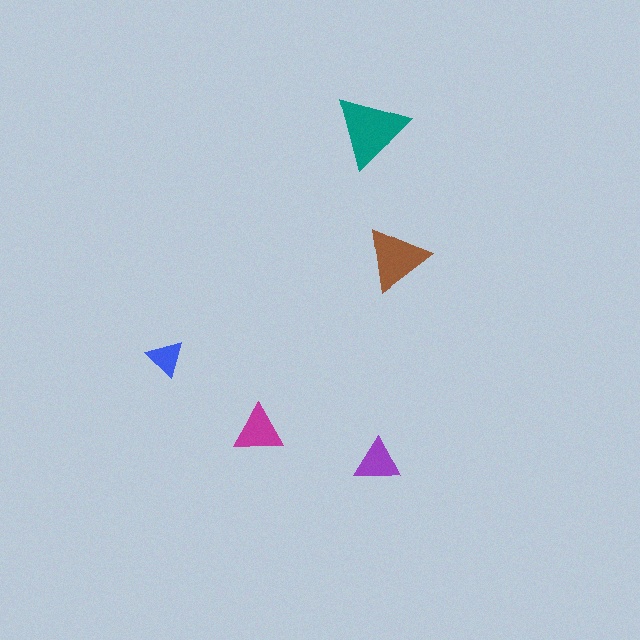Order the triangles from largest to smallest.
the teal one, the brown one, the magenta one, the purple one, the blue one.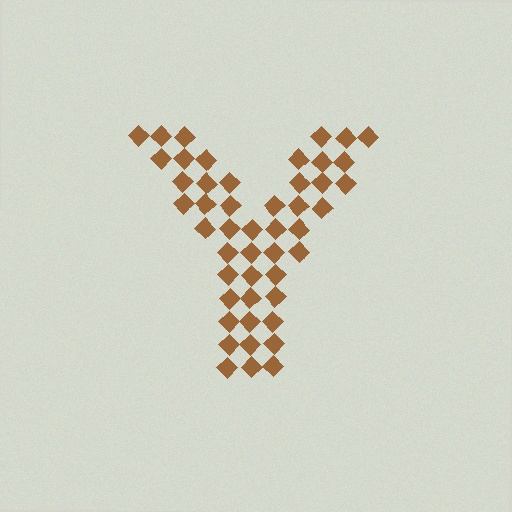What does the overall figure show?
The overall figure shows the letter Y.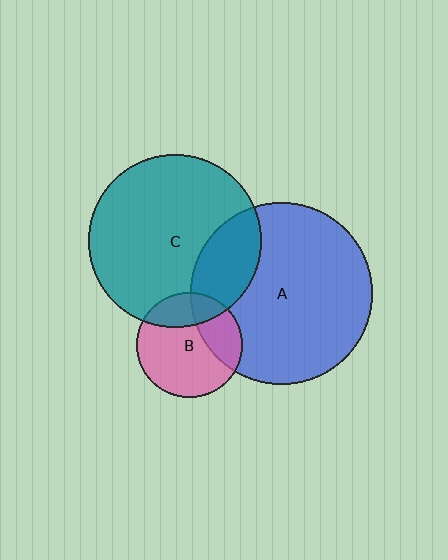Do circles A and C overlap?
Yes.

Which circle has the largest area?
Circle A (blue).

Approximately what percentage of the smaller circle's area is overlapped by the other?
Approximately 25%.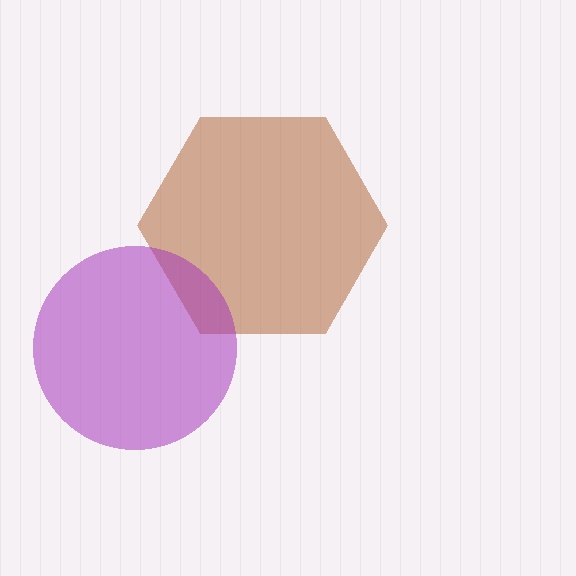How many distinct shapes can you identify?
There are 2 distinct shapes: a brown hexagon, a purple circle.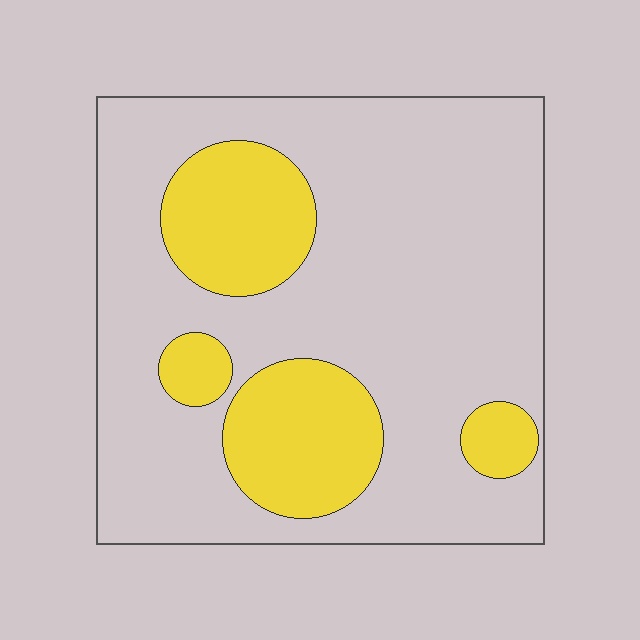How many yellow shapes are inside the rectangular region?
4.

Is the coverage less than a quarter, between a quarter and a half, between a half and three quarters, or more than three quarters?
Less than a quarter.